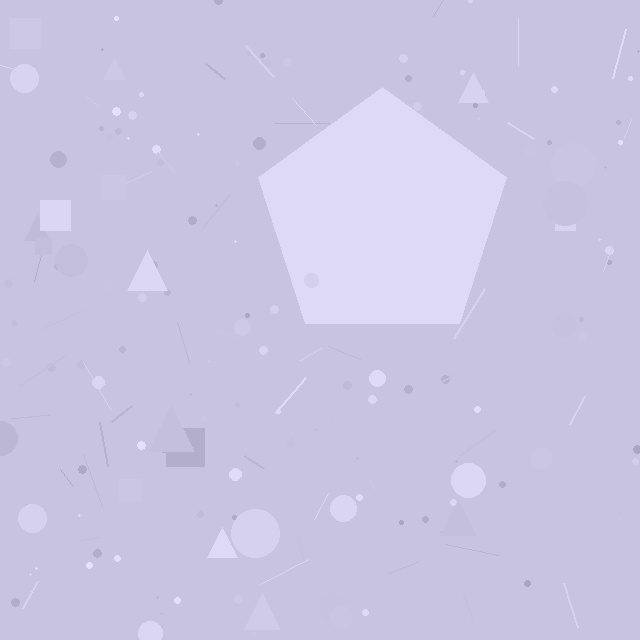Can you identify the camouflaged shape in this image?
The camouflaged shape is a pentagon.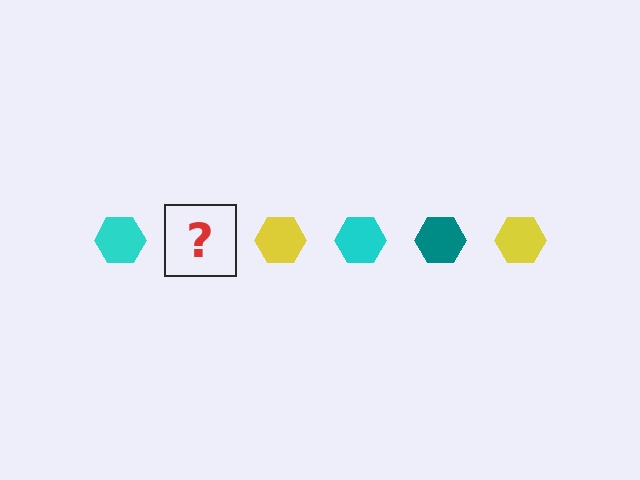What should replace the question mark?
The question mark should be replaced with a teal hexagon.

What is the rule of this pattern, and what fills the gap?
The rule is that the pattern cycles through cyan, teal, yellow hexagons. The gap should be filled with a teal hexagon.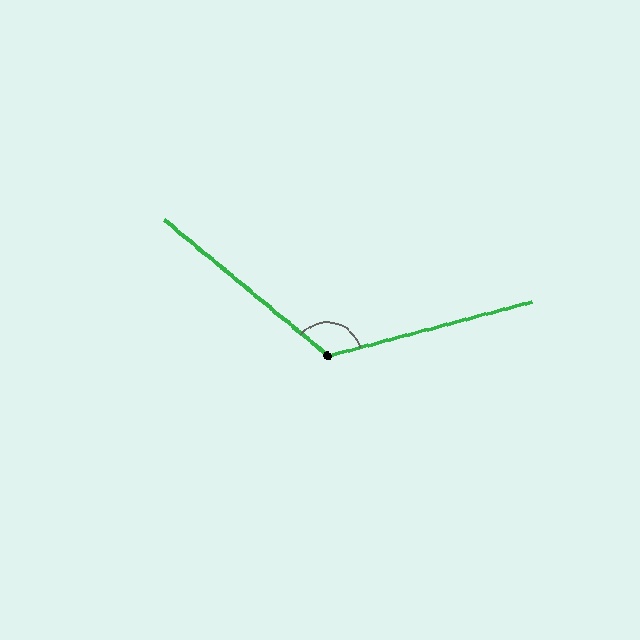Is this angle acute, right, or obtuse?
It is obtuse.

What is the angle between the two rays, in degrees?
Approximately 125 degrees.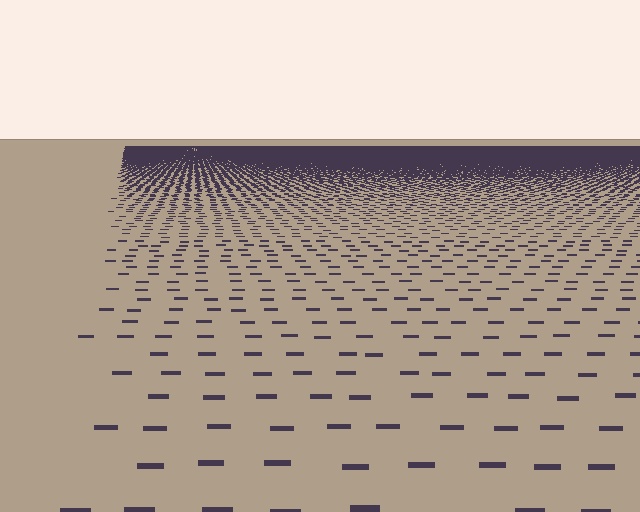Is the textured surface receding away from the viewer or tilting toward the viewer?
The surface is receding away from the viewer. Texture elements get smaller and denser toward the top.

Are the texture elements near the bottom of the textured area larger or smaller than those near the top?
Larger. Near the bottom, elements are closer to the viewer and appear at a bigger on-screen size.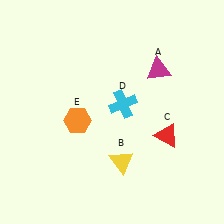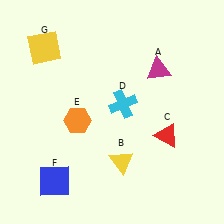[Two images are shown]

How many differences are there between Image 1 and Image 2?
There are 2 differences between the two images.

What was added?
A blue square (F), a yellow square (G) were added in Image 2.